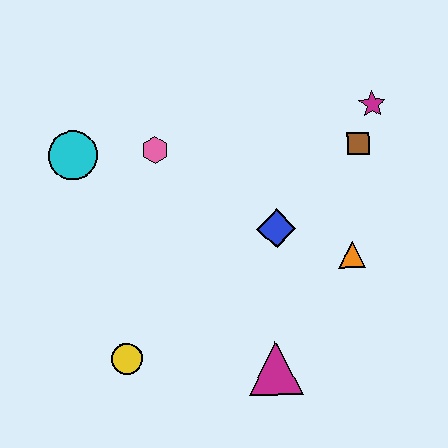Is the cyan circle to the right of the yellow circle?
No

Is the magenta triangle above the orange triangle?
No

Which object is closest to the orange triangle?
The blue diamond is closest to the orange triangle.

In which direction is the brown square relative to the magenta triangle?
The brown square is above the magenta triangle.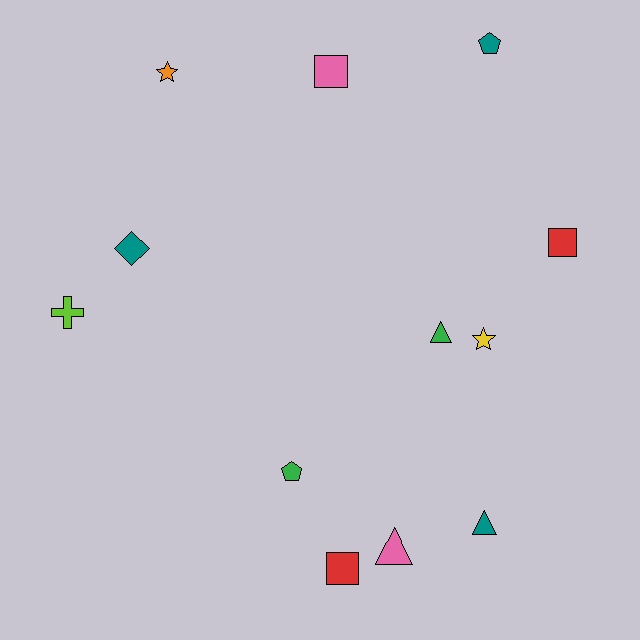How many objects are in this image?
There are 12 objects.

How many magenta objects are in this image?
There are no magenta objects.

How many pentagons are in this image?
There are 2 pentagons.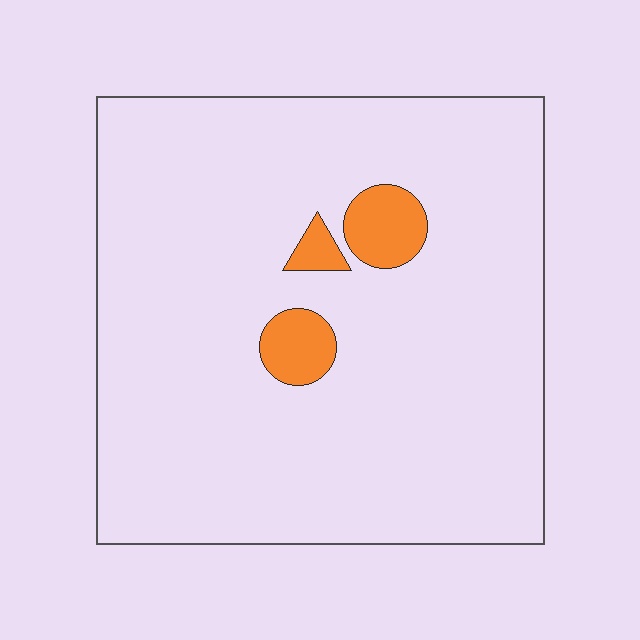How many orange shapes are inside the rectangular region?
3.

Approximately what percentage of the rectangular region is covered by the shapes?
Approximately 5%.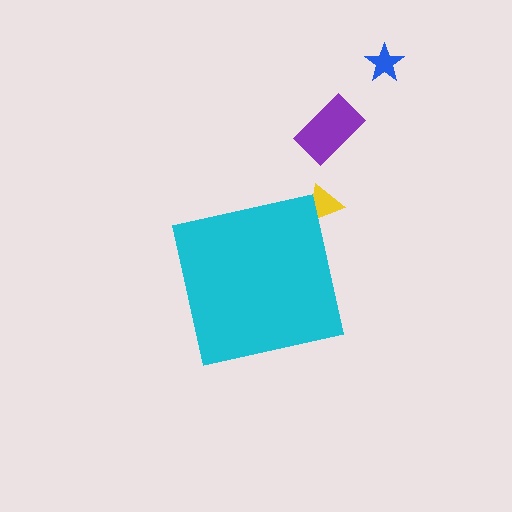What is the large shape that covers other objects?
A cyan square.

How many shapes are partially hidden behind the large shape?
1 shape is partially hidden.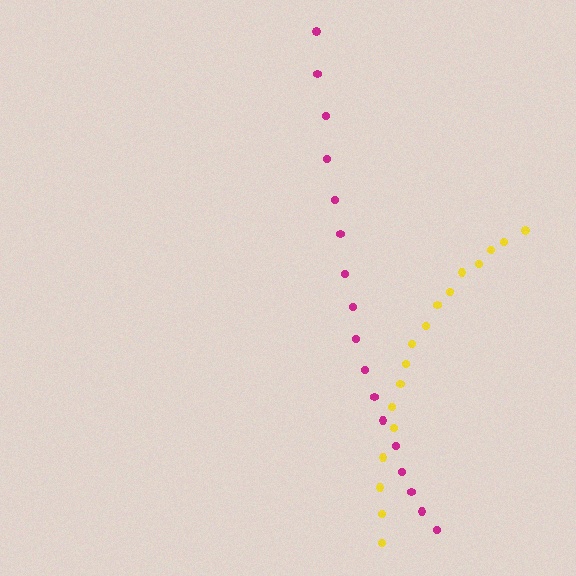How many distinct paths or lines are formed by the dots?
There are 2 distinct paths.